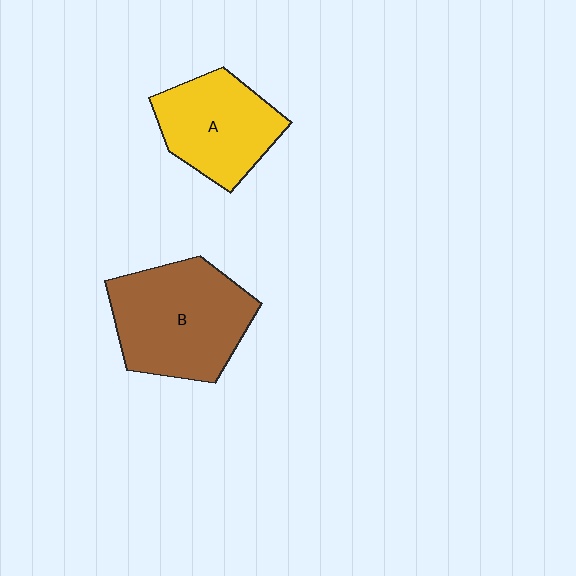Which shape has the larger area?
Shape B (brown).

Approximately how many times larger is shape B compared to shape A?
Approximately 1.3 times.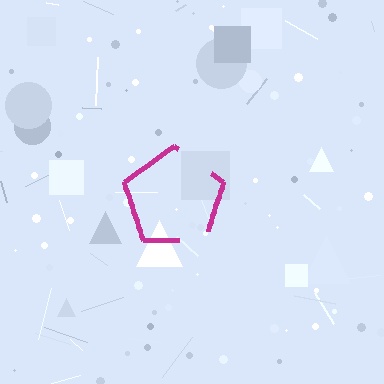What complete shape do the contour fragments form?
The contour fragments form a pentagon.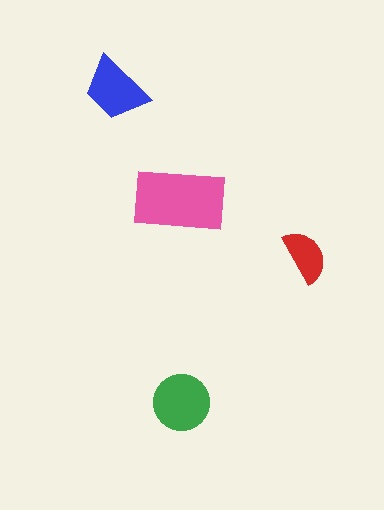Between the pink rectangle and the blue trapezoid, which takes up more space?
The pink rectangle.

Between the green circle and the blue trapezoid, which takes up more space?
The green circle.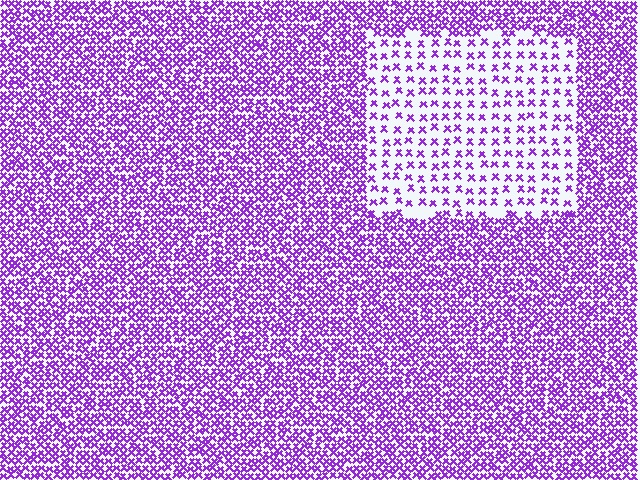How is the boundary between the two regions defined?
The boundary is defined by a change in element density (approximately 2.7x ratio). All elements are the same color, size, and shape.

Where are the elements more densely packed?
The elements are more densely packed outside the rectangle boundary.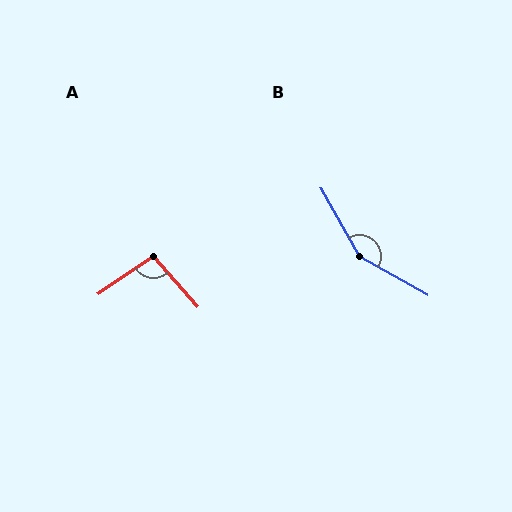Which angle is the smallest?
A, at approximately 98 degrees.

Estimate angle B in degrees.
Approximately 149 degrees.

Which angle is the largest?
B, at approximately 149 degrees.